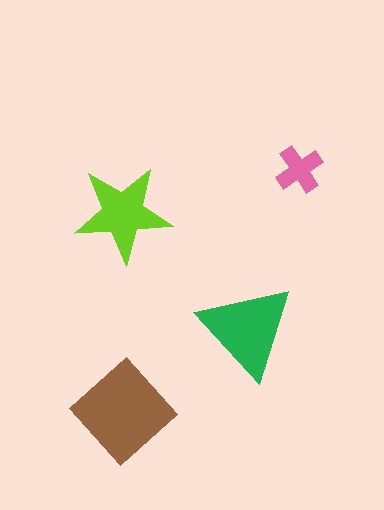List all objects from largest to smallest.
The brown diamond, the green triangle, the lime star, the pink cross.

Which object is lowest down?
The brown diamond is bottommost.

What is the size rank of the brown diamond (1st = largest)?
1st.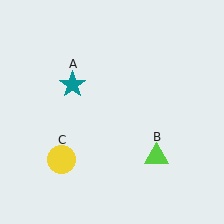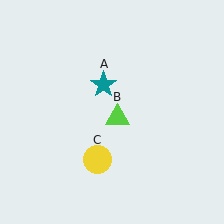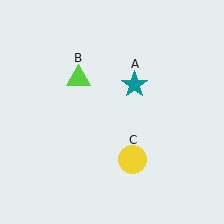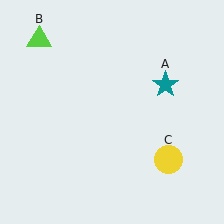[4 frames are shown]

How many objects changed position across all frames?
3 objects changed position: teal star (object A), lime triangle (object B), yellow circle (object C).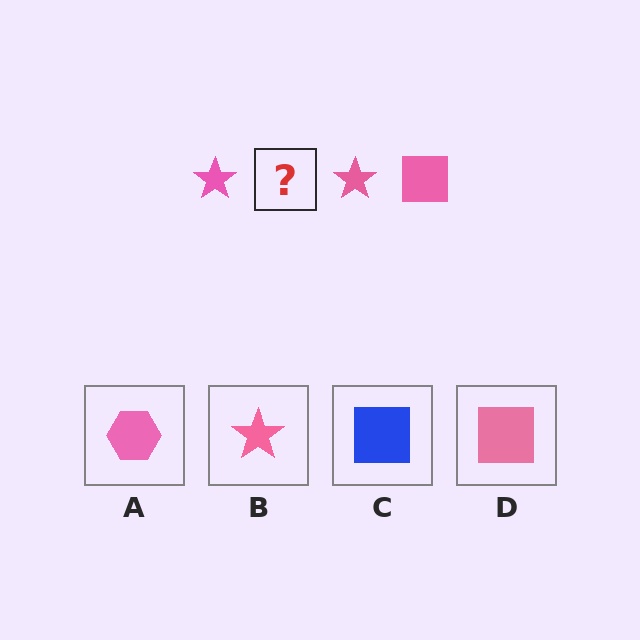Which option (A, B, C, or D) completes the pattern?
D.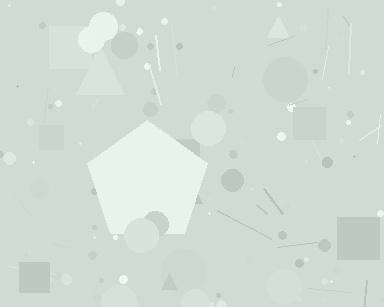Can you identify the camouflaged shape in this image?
The camouflaged shape is a pentagon.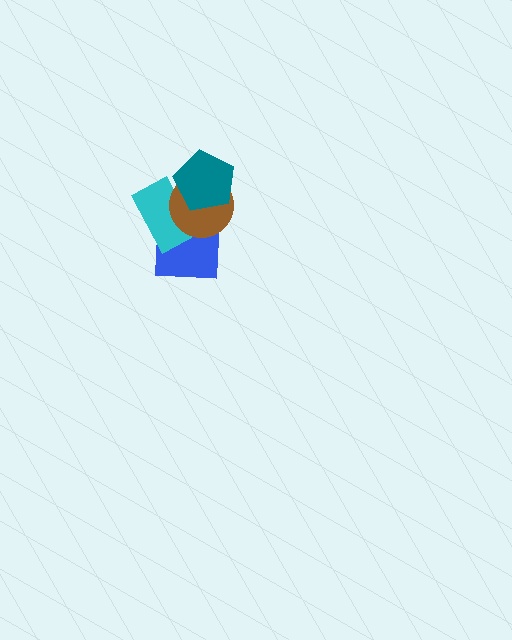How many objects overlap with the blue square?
2 objects overlap with the blue square.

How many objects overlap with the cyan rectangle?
3 objects overlap with the cyan rectangle.